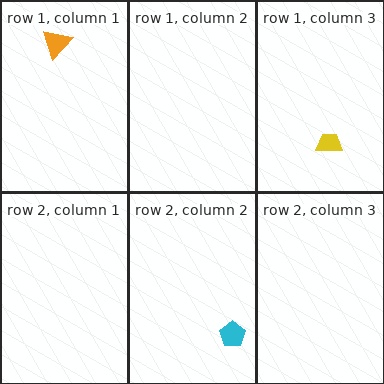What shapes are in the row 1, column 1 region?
The orange triangle.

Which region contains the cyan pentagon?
The row 2, column 2 region.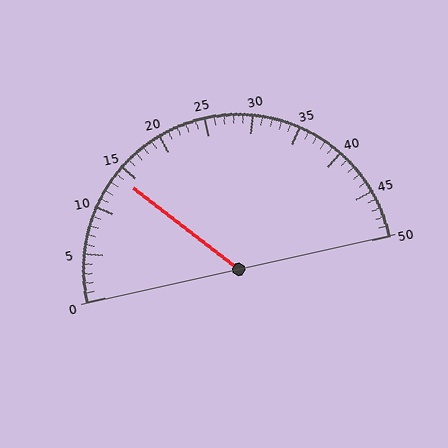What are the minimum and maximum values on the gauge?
The gauge ranges from 0 to 50.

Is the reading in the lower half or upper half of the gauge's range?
The reading is in the lower half of the range (0 to 50).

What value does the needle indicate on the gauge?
The needle indicates approximately 14.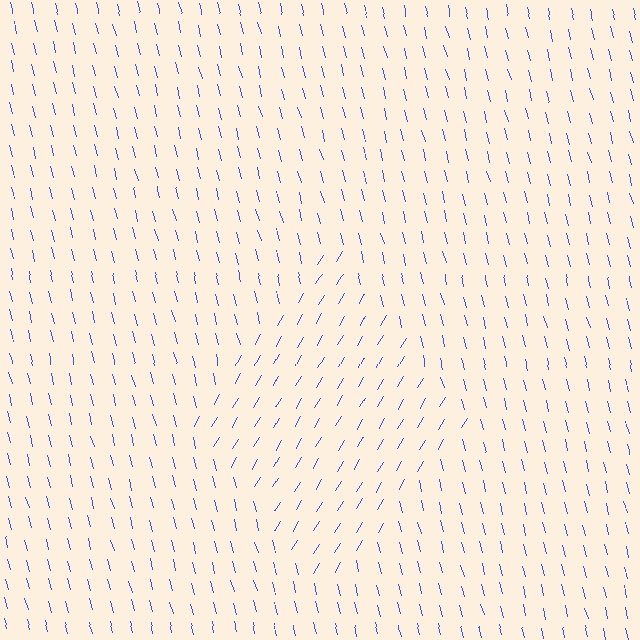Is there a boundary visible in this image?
Yes, there is a texture boundary formed by a change in line orientation.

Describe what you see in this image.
The image is filled with small blue line segments. A diamond region in the image has lines oriented differently from the surrounding lines, creating a visible texture boundary.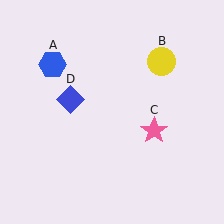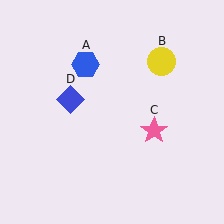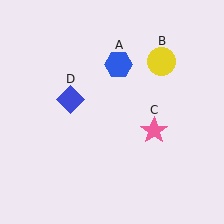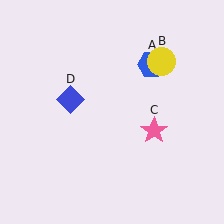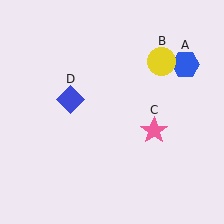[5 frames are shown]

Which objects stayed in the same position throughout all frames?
Yellow circle (object B) and pink star (object C) and blue diamond (object D) remained stationary.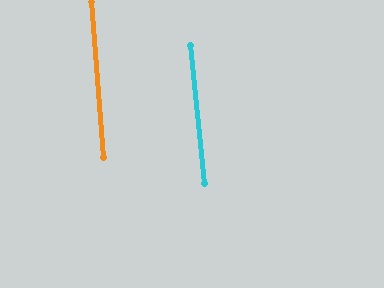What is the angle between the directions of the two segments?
Approximately 1 degree.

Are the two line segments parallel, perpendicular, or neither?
Parallel — their directions differ by only 1.3°.